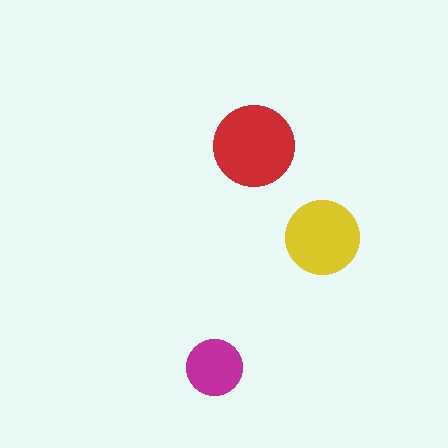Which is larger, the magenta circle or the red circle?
The red one.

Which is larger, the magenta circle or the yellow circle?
The yellow one.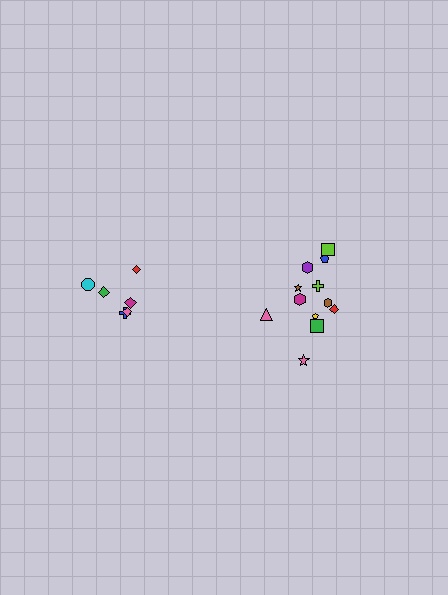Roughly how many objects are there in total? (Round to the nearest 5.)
Roughly 20 objects in total.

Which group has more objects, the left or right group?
The right group.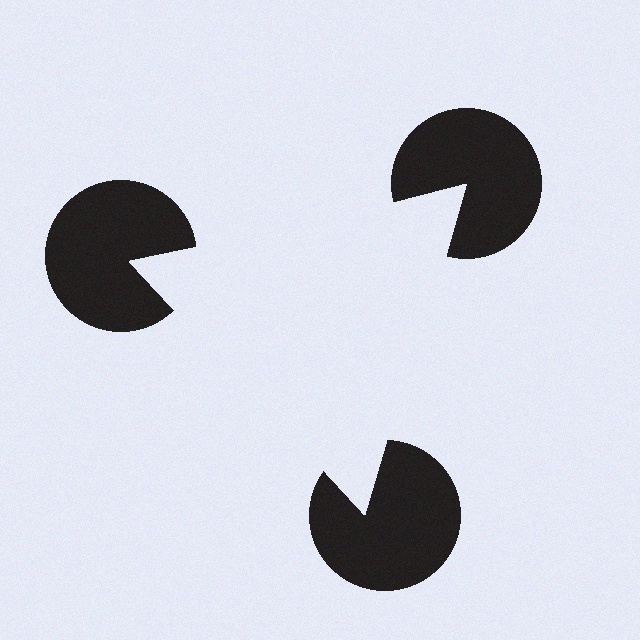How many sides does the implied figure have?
3 sides.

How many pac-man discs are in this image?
There are 3 — one at each vertex of the illusory triangle.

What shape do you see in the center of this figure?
An illusory triangle — its edges are inferred from the aligned wedge cuts in the pac-man discs, not physically drawn.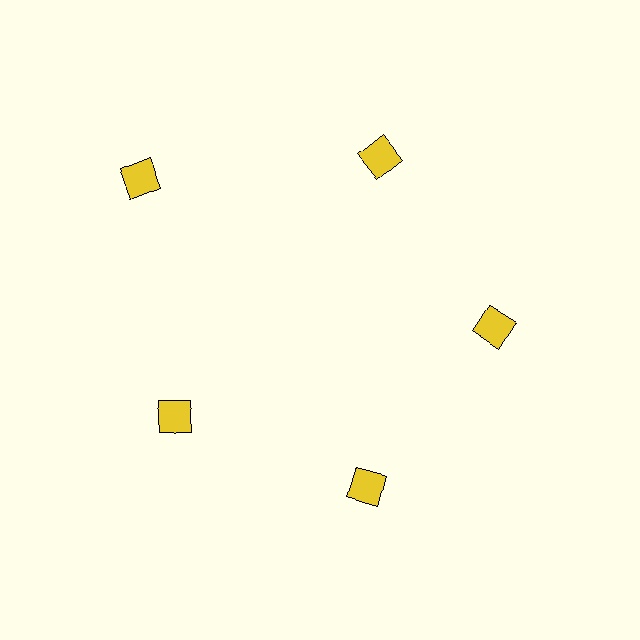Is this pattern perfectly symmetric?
No. The 5 yellow squares are arranged in a ring, but one element near the 10 o'clock position is pushed outward from the center, breaking the 5-fold rotational symmetry.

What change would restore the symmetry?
The symmetry would be restored by moving it inward, back onto the ring so that all 5 squares sit at equal angles and equal distance from the center.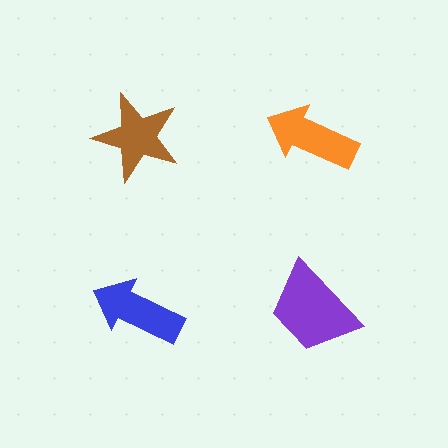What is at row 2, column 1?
A blue arrow.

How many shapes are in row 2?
2 shapes.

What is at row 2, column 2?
A purple trapezoid.